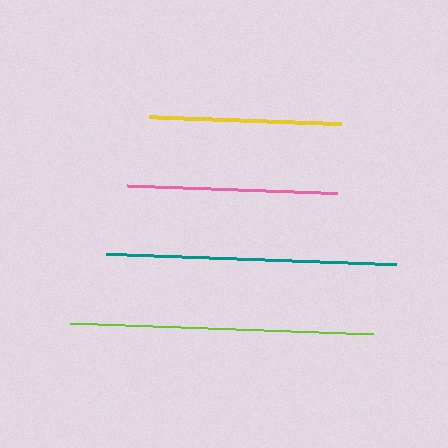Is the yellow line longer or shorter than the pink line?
The pink line is longer than the yellow line.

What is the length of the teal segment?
The teal segment is approximately 290 pixels long.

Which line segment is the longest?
The lime line is the longest at approximately 302 pixels.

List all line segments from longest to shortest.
From longest to shortest: lime, teal, pink, yellow.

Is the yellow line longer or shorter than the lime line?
The lime line is longer than the yellow line.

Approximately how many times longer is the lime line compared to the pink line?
The lime line is approximately 1.4 times the length of the pink line.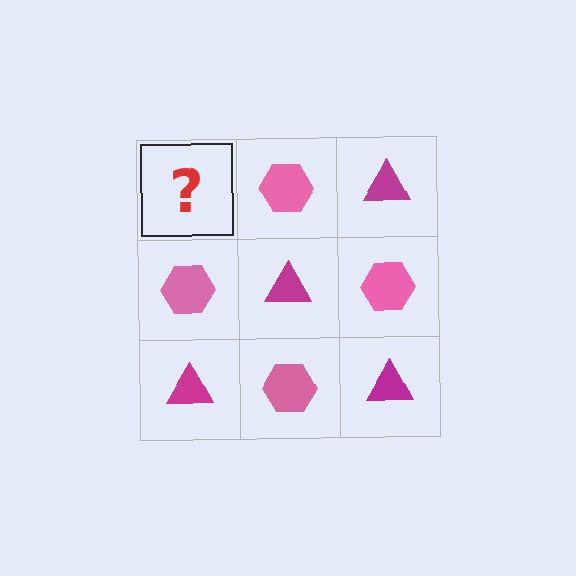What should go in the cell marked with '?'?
The missing cell should contain a magenta triangle.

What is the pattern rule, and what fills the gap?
The rule is that it alternates magenta triangle and pink hexagon in a checkerboard pattern. The gap should be filled with a magenta triangle.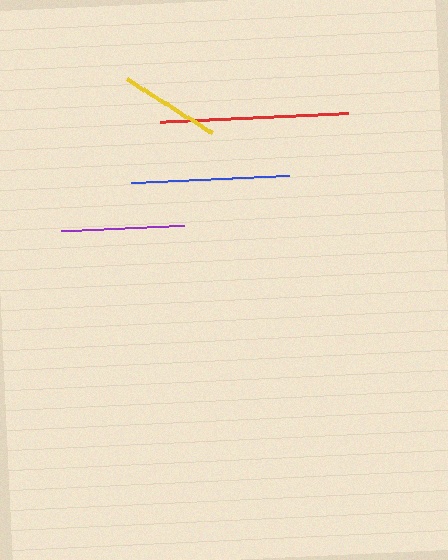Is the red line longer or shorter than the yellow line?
The red line is longer than the yellow line.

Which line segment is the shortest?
The yellow line is the shortest at approximately 101 pixels.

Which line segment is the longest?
The red line is the longest at approximately 190 pixels.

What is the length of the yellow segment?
The yellow segment is approximately 101 pixels long.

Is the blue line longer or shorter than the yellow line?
The blue line is longer than the yellow line.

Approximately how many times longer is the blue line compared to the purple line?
The blue line is approximately 1.3 times the length of the purple line.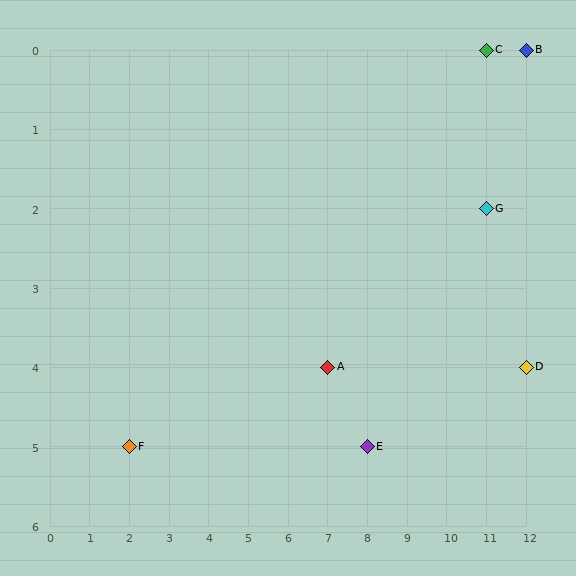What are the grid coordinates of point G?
Point G is at grid coordinates (11, 2).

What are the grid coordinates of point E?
Point E is at grid coordinates (8, 5).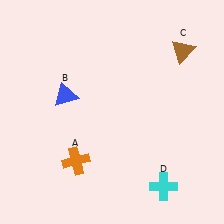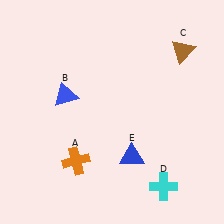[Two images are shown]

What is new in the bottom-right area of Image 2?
A blue triangle (E) was added in the bottom-right area of Image 2.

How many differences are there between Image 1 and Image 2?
There is 1 difference between the two images.